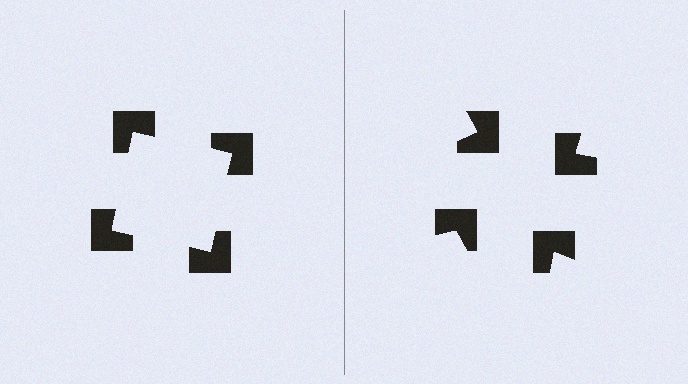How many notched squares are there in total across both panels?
8 — 4 on each side.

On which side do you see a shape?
An illusory square appears on the left side. On the right side the wedge cuts are rotated, so no coherent shape forms.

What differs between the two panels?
The notched squares are positioned identically on both sides; only the wedge orientations differ. On the left they align to a square; on the right they are misaligned.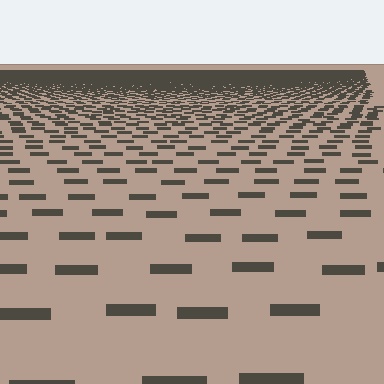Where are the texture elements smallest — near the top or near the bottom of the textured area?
Near the top.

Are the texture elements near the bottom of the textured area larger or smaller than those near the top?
Larger. Near the bottom, elements are closer to the viewer and appear at a bigger on-screen size.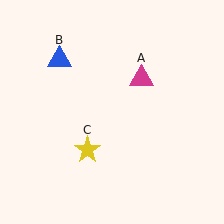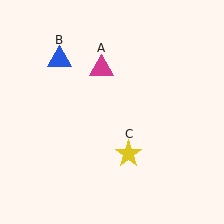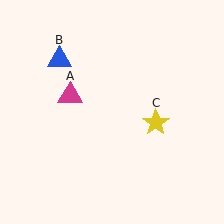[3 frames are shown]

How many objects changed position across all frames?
2 objects changed position: magenta triangle (object A), yellow star (object C).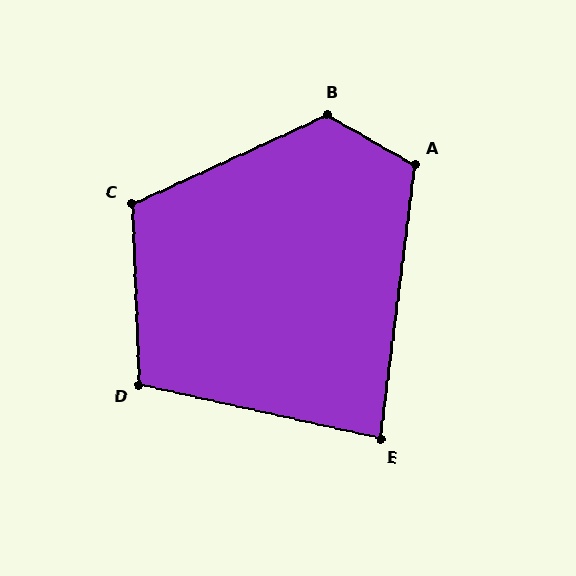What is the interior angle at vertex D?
Approximately 105 degrees (obtuse).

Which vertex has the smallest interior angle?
E, at approximately 85 degrees.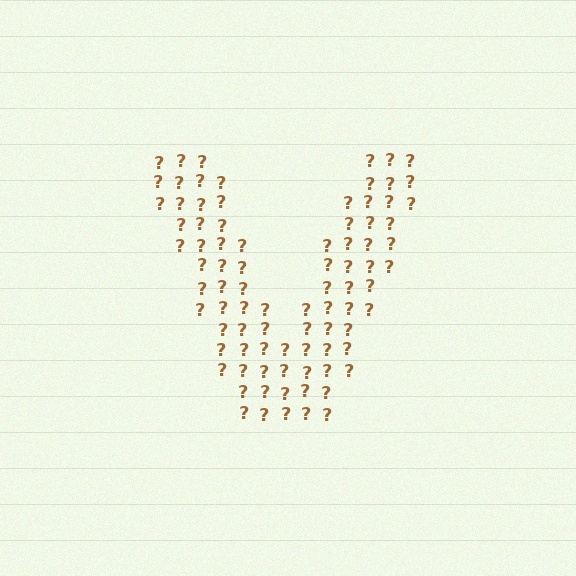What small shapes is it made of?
It is made of small question marks.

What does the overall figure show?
The overall figure shows the letter V.